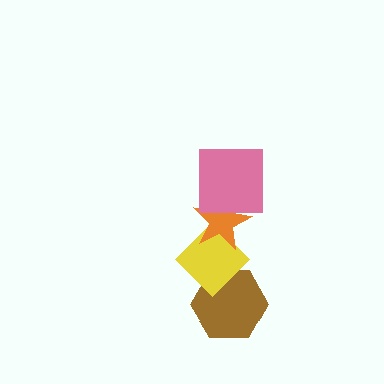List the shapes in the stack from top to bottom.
From top to bottom: the pink square, the orange star, the yellow diamond, the brown hexagon.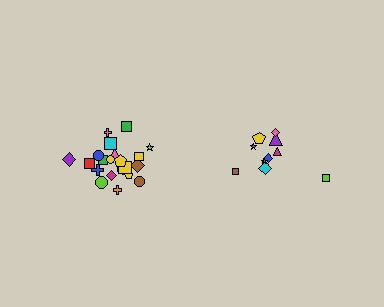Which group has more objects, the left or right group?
The left group.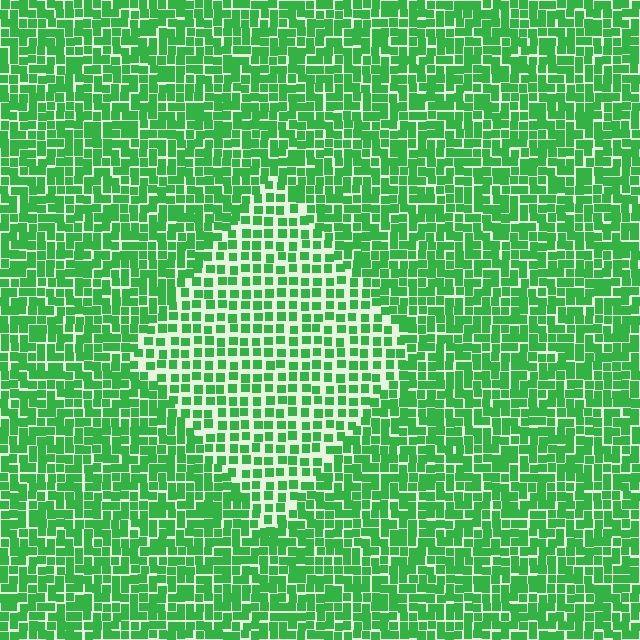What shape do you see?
I see a diamond.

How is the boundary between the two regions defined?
The boundary is defined by a change in element density (approximately 1.7x ratio). All elements are the same color, size, and shape.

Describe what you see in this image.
The image contains small green elements arranged at two different densities. A diamond-shaped region is visible where the elements are less densely packed than the surrounding area.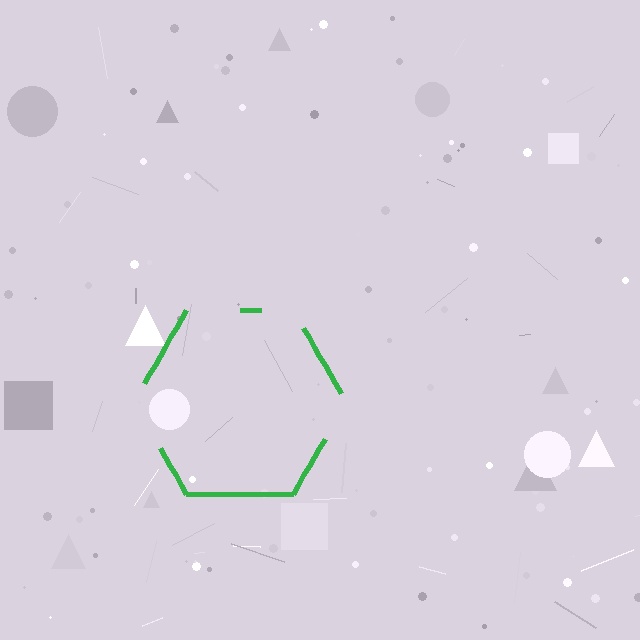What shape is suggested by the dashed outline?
The dashed outline suggests a hexagon.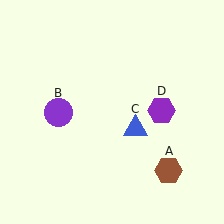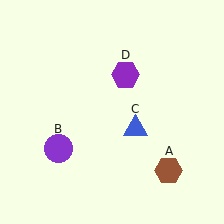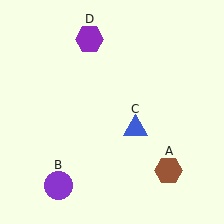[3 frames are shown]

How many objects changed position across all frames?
2 objects changed position: purple circle (object B), purple hexagon (object D).